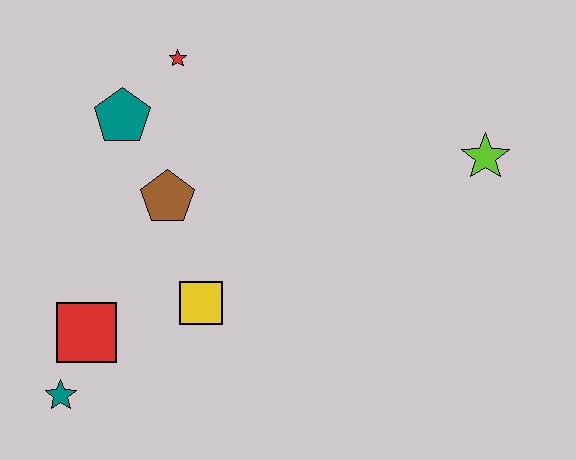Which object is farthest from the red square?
The lime star is farthest from the red square.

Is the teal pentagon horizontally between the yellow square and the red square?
Yes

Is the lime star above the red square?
Yes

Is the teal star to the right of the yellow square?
No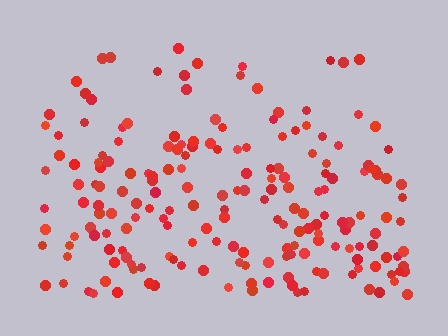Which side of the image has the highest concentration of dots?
The bottom.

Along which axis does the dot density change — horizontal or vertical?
Vertical.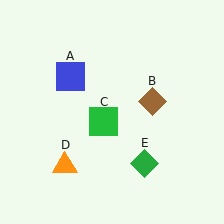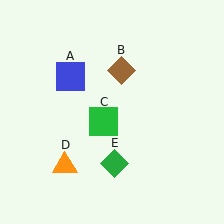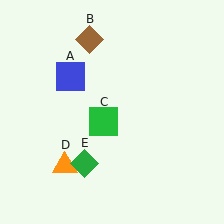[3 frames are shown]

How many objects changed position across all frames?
2 objects changed position: brown diamond (object B), green diamond (object E).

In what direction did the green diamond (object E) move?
The green diamond (object E) moved left.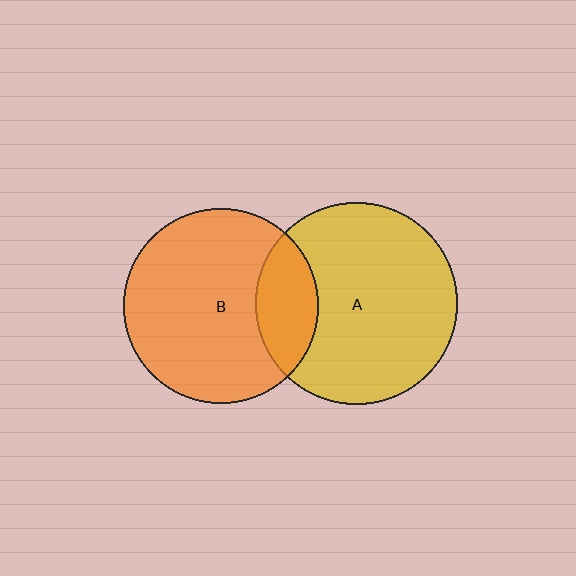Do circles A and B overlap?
Yes.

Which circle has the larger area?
Circle A (yellow).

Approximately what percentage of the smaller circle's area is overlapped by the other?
Approximately 20%.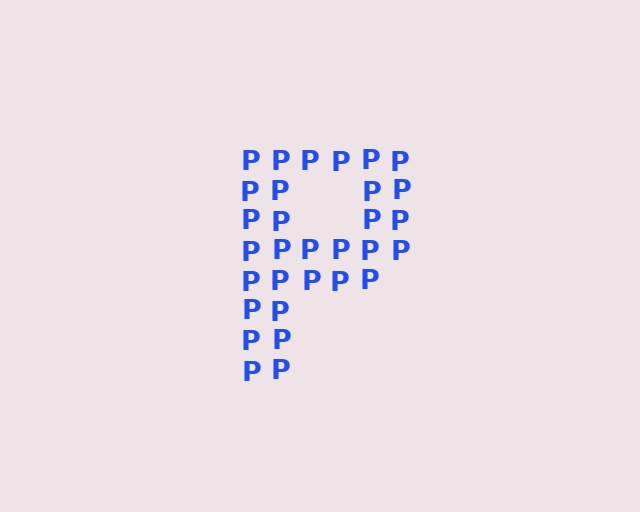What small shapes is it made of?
It is made of small letter P's.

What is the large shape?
The large shape is the letter P.